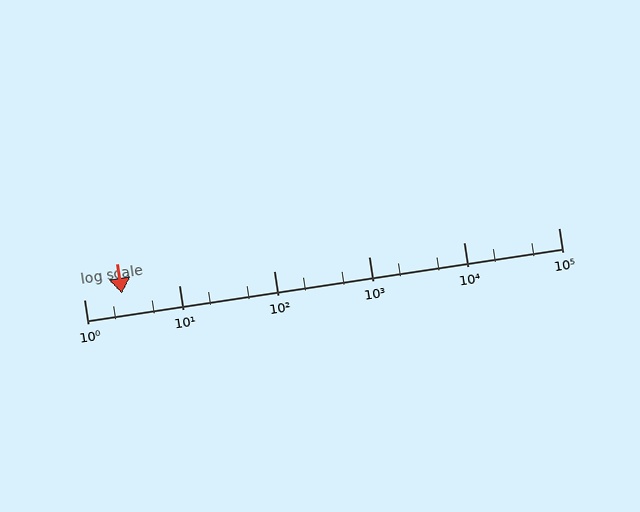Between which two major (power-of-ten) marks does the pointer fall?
The pointer is between 1 and 10.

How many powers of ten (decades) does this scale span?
The scale spans 5 decades, from 1 to 100000.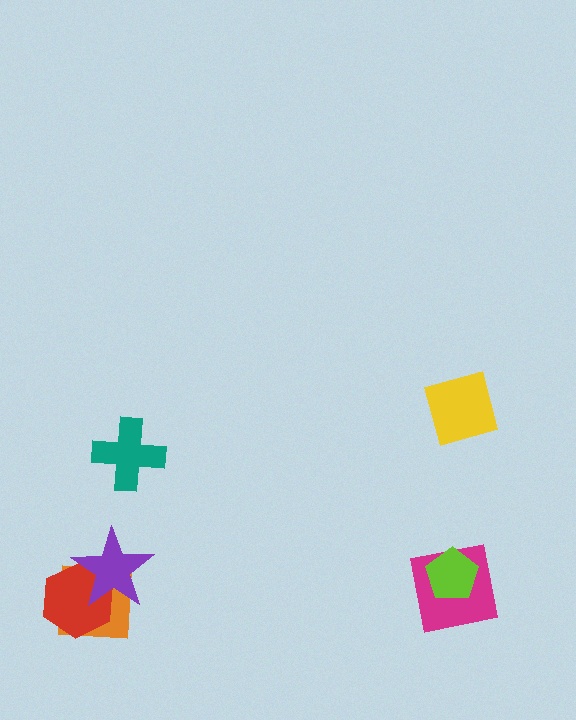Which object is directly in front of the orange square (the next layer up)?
The red hexagon is directly in front of the orange square.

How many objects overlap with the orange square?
2 objects overlap with the orange square.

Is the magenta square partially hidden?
Yes, it is partially covered by another shape.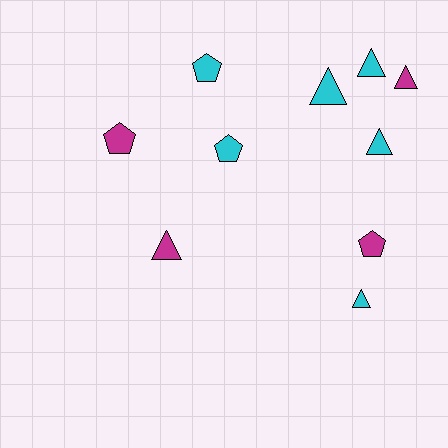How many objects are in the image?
There are 10 objects.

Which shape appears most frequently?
Triangle, with 6 objects.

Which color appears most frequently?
Cyan, with 6 objects.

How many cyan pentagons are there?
There are 2 cyan pentagons.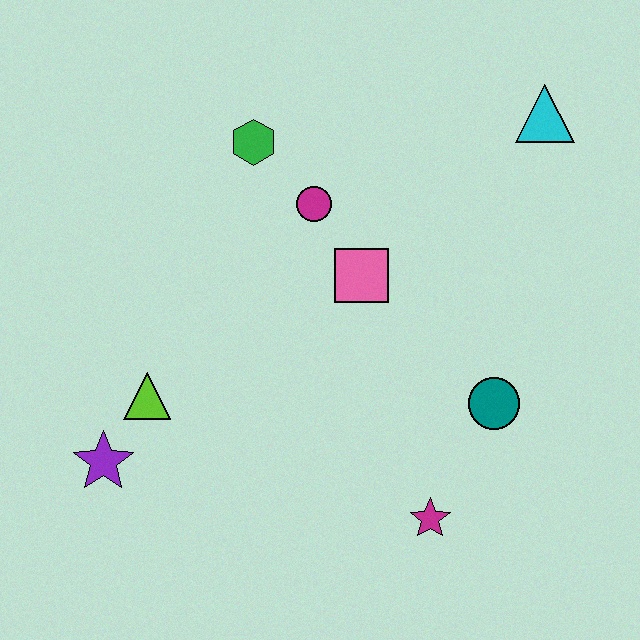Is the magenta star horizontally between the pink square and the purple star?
No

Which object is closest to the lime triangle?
The purple star is closest to the lime triangle.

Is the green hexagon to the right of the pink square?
No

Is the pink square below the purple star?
No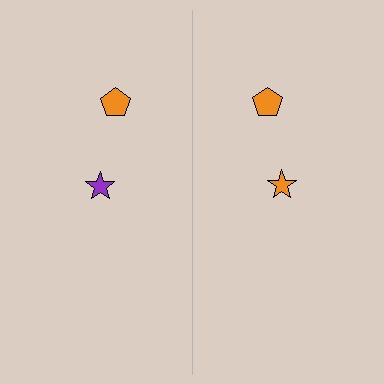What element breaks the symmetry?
The orange star on the right side breaks the symmetry — its mirror counterpart is purple.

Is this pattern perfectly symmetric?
No, the pattern is not perfectly symmetric. The orange star on the right side breaks the symmetry — its mirror counterpart is purple.